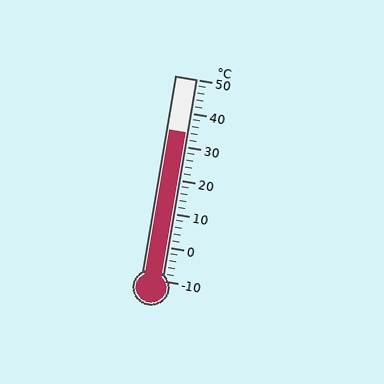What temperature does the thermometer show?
The thermometer shows approximately 34°C.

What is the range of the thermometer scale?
The thermometer scale ranges from -10°C to 50°C.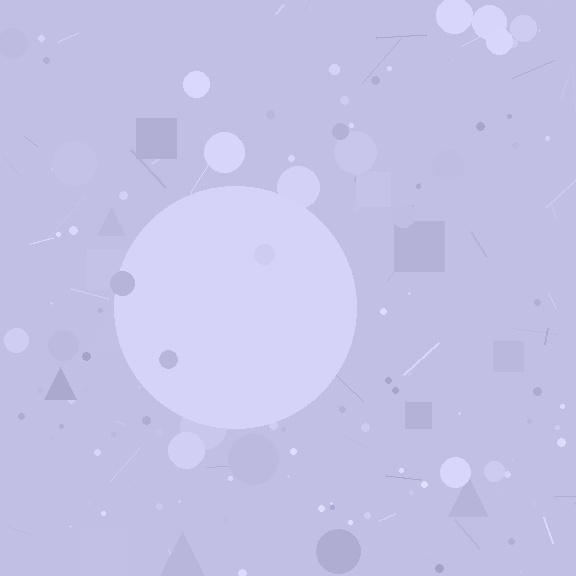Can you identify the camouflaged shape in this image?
The camouflaged shape is a circle.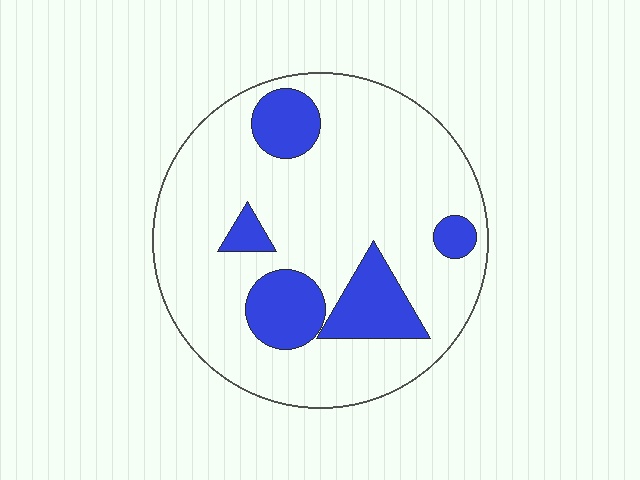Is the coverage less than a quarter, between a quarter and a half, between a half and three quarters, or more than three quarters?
Less than a quarter.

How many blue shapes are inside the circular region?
5.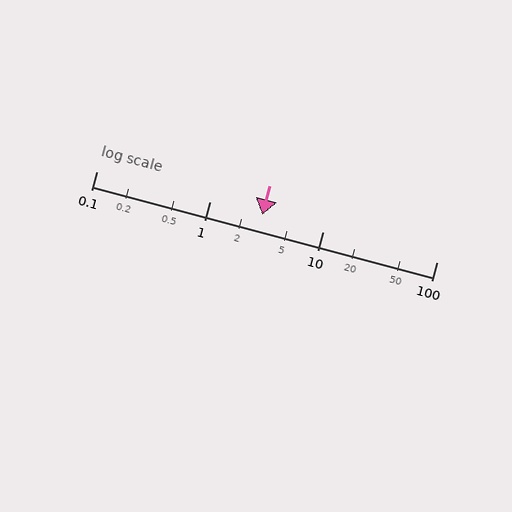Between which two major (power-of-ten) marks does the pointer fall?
The pointer is between 1 and 10.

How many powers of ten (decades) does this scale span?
The scale spans 3 decades, from 0.1 to 100.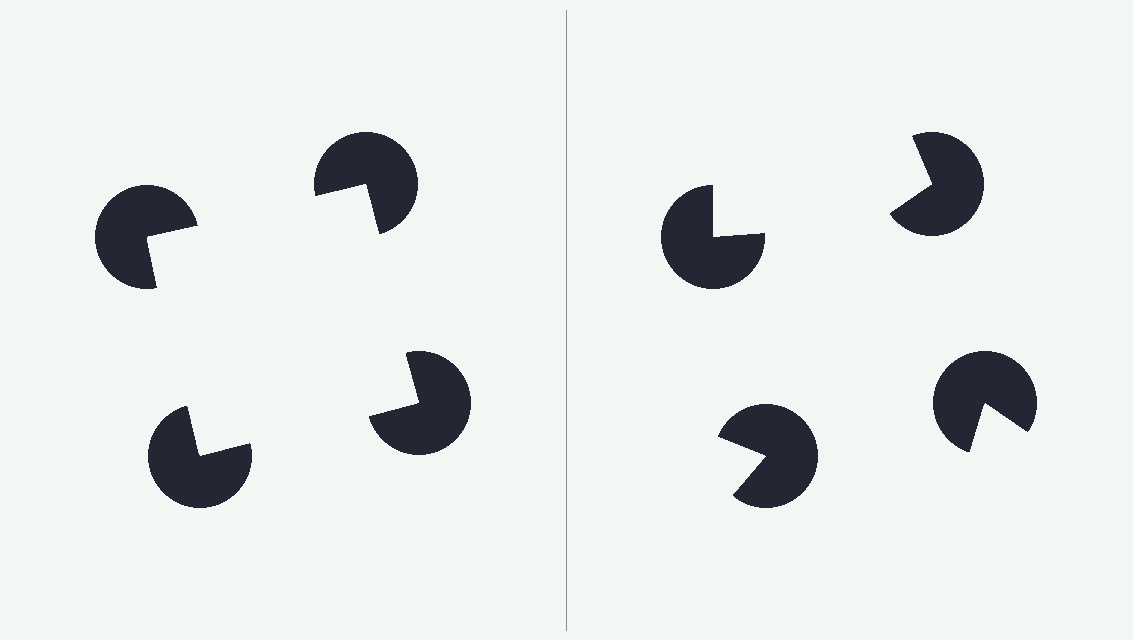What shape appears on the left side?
An illusory square.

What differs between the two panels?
The pac-man discs are positioned identically on both sides; only the wedge orientations differ. On the left they align to a square; on the right they are misaligned.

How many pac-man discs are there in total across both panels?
8 — 4 on each side.